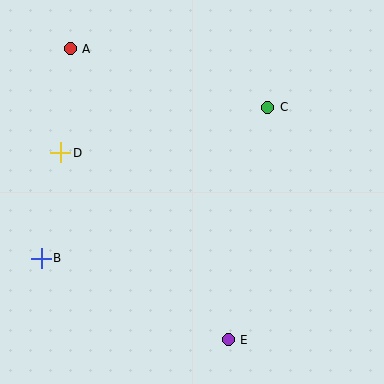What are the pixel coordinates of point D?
Point D is at (61, 153).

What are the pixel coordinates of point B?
Point B is at (41, 258).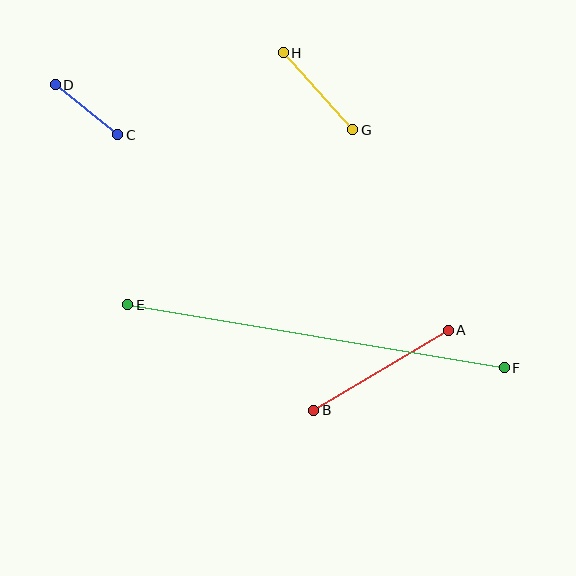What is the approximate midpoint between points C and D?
The midpoint is at approximately (87, 110) pixels.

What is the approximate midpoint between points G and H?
The midpoint is at approximately (318, 91) pixels.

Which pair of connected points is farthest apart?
Points E and F are farthest apart.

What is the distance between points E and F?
The distance is approximately 382 pixels.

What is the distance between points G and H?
The distance is approximately 104 pixels.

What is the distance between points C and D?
The distance is approximately 80 pixels.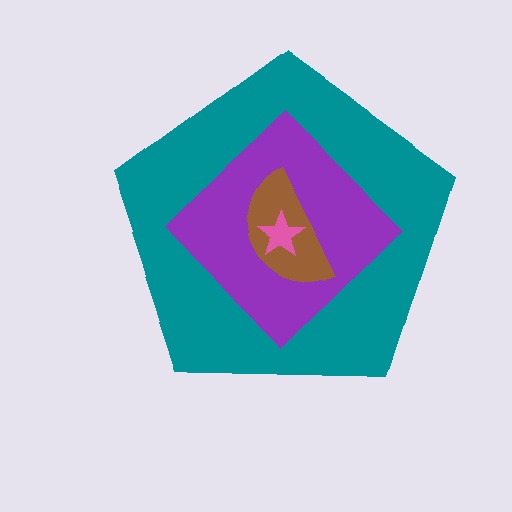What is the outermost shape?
The teal pentagon.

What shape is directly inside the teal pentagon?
The purple diamond.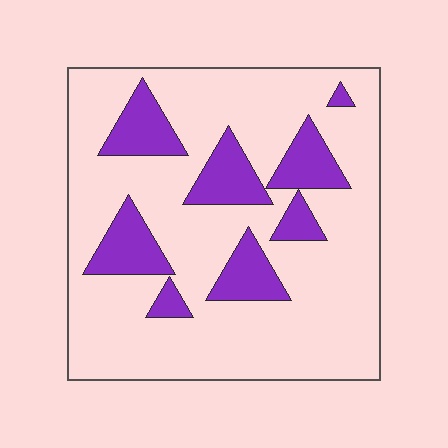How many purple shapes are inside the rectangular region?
8.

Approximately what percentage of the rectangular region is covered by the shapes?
Approximately 20%.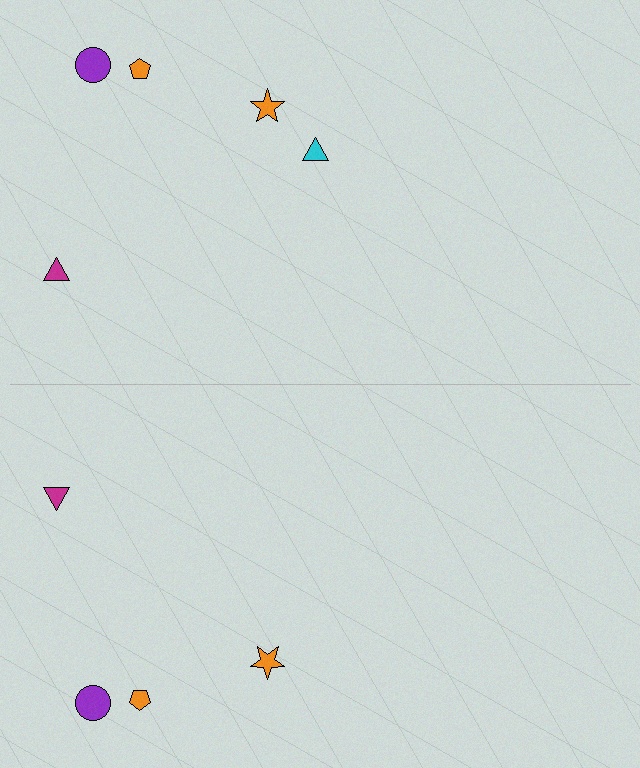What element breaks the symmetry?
A cyan triangle is missing from the bottom side.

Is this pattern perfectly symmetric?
No, the pattern is not perfectly symmetric. A cyan triangle is missing from the bottom side.